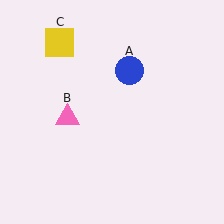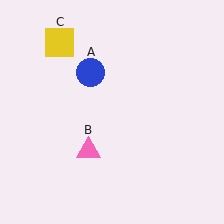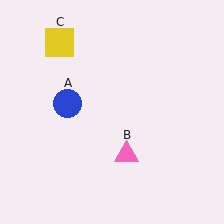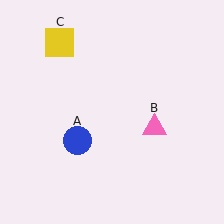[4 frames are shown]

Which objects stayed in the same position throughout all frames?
Yellow square (object C) remained stationary.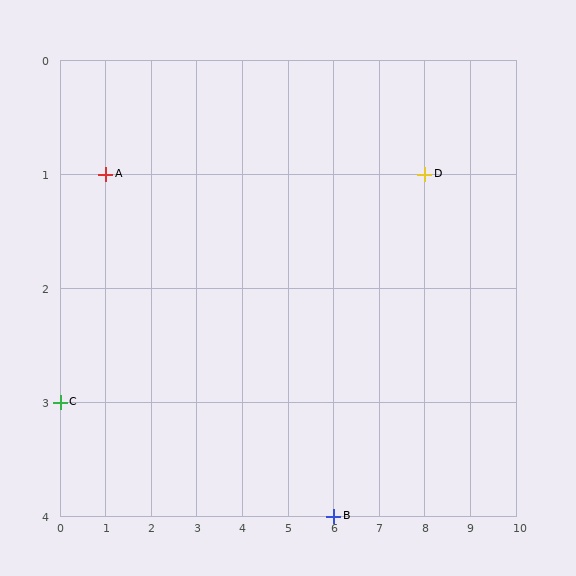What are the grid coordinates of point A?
Point A is at grid coordinates (1, 1).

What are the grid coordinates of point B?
Point B is at grid coordinates (6, 4).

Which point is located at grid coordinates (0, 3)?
Point C is at (0, 3).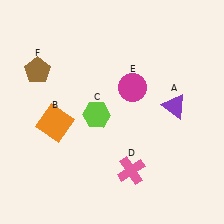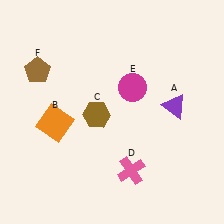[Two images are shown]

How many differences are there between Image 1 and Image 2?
There is 1 difference between the two images.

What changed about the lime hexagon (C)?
In Image 1, C is lime. In Image 2, it changed to brown.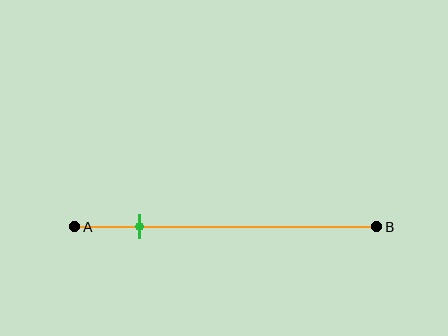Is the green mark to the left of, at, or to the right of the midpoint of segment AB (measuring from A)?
The green mark is to the left of the midpoint of segment AB.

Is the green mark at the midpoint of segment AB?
No, the mark is at about 20% from A, not at the 50% midpoint.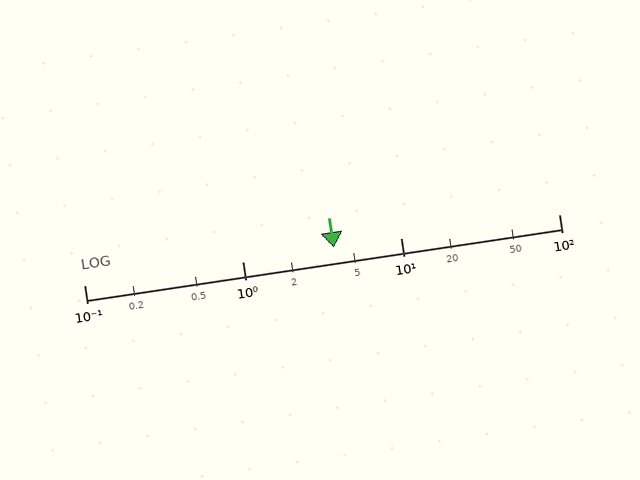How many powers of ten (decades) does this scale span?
The scale spans 3 decades, from 0.1 to 100.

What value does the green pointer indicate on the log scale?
The pointer indicates approximately 3.8.